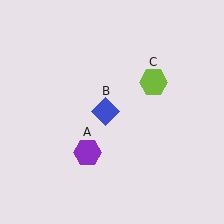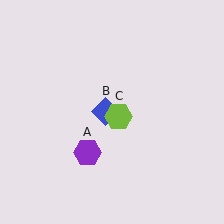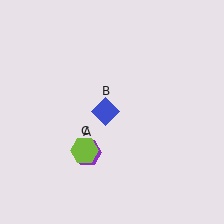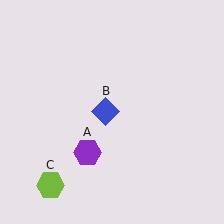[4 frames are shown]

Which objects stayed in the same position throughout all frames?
Purple hexagon (object A) and blue diamond (object B) remained stationary.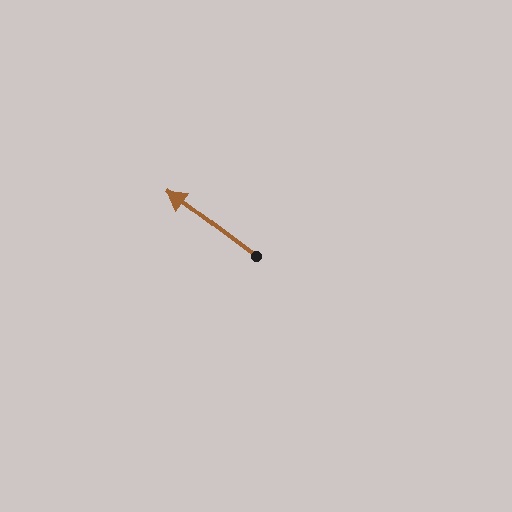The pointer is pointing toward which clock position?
Roughly 10 o'clock.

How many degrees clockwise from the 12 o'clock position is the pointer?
Approximately 307 degrees.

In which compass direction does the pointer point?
Northwest.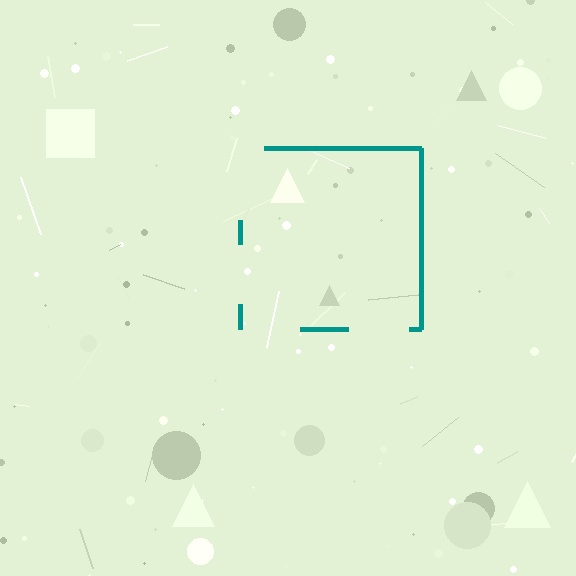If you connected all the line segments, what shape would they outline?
They would outline a square.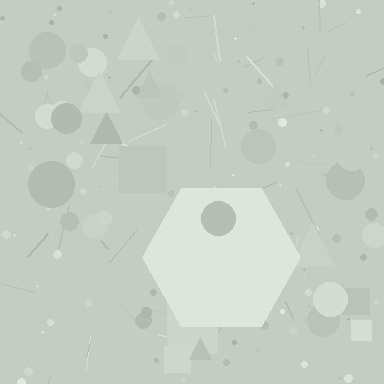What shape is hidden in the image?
A hexagon is hidden in the image.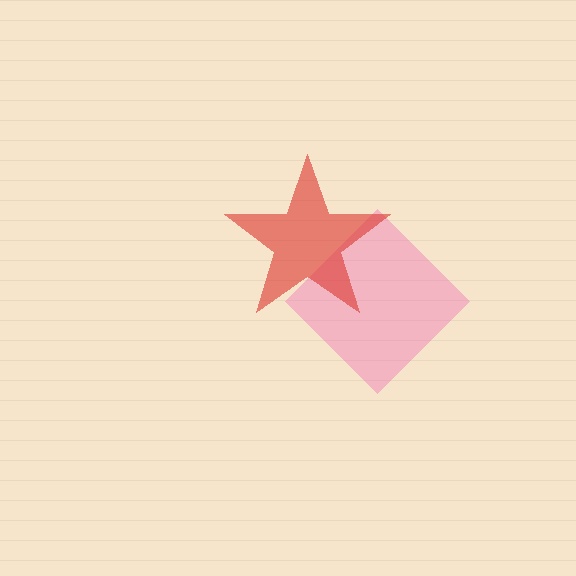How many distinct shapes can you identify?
There are 2 distinct shapes: a pink diamond, a red star.